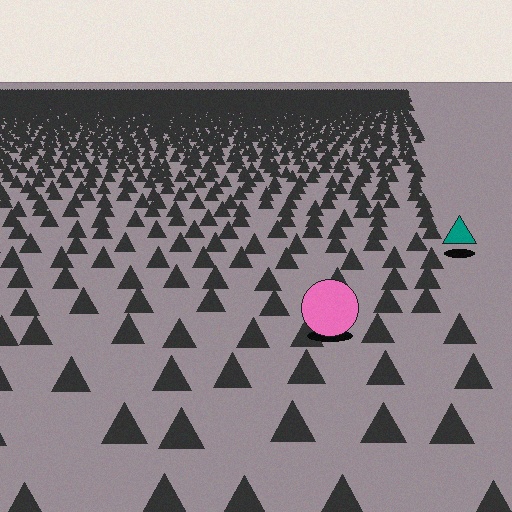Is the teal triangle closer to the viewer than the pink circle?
No. The pink circle is closer — you can tell from the texture gradient: the ground texture is coarser near it.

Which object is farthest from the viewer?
The teal triangle is farthest from the viewer. It appears smaller and the ground texture around it is denser.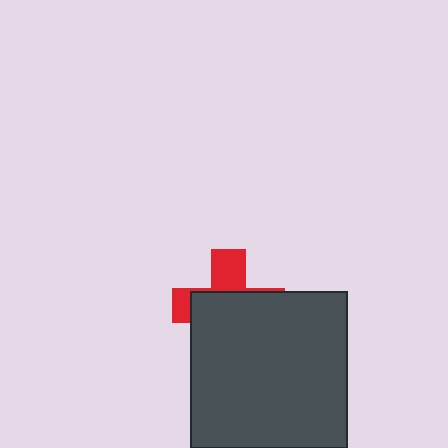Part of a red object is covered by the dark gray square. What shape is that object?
It is a cross.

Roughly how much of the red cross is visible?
A small part of it is visible (roughly 35%).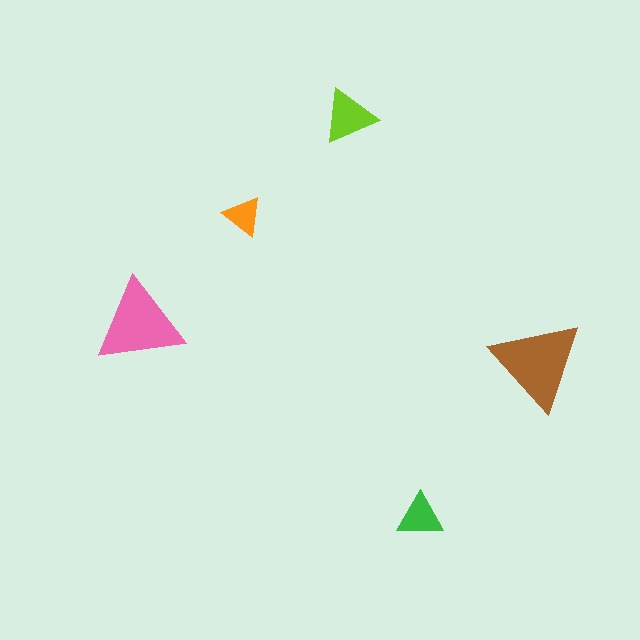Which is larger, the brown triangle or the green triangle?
The brown one.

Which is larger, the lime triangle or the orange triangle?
The lime one.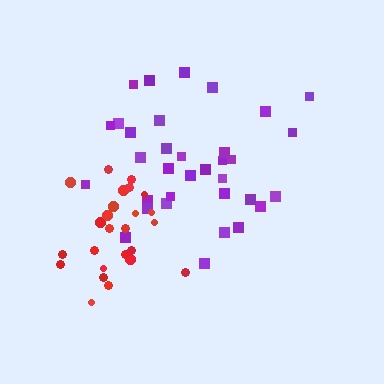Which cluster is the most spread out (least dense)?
Purple.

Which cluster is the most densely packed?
Red.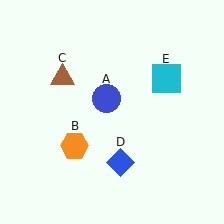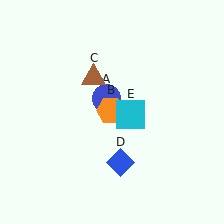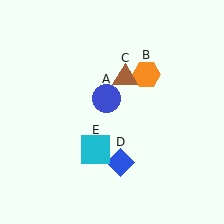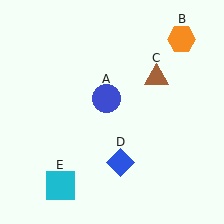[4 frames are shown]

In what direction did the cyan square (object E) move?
The cyan square (object E) moved down and to the left.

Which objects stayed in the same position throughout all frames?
Blue circle (object A) and blue diamond (object D) remained stationary.